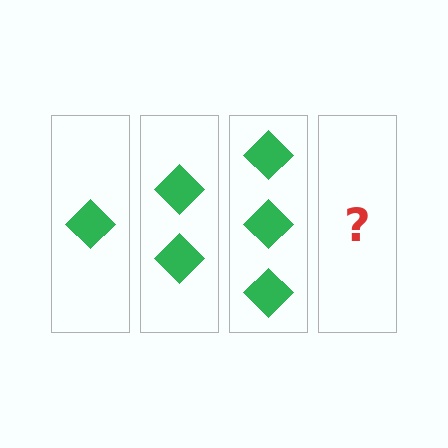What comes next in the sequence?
The next element should be 4 diamonds.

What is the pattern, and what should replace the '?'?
The pattern is that each step adds one more diamond. The '?' should be 4 diamonds.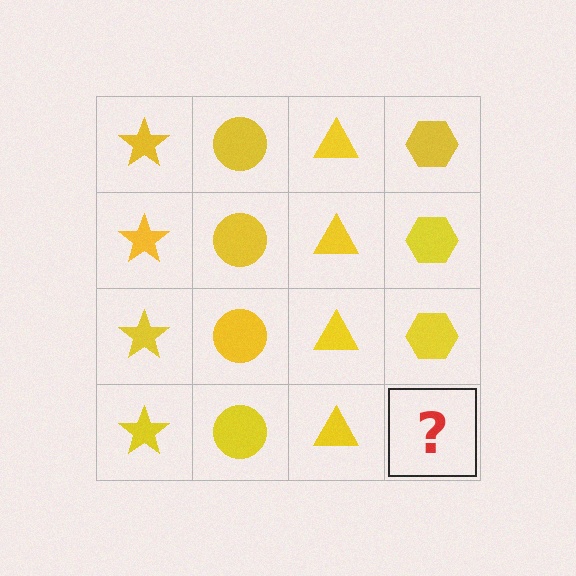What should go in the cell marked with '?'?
The missing cell should contain a yellow hexagon.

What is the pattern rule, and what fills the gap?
The rule is that each column has a consistent shape. The gap should be filled with a yellow hexagon.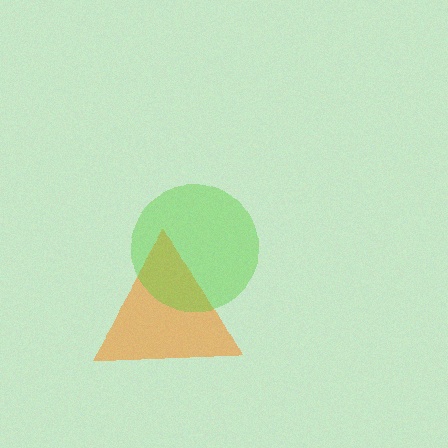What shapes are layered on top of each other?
The layered shapes are: an orange triangle, a lime circle.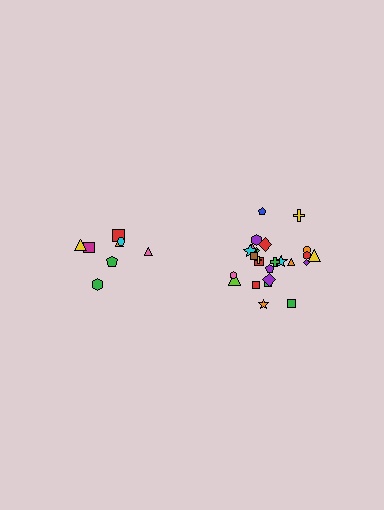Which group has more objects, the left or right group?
The right group.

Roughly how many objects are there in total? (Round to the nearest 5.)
Roughly 35 objects in total.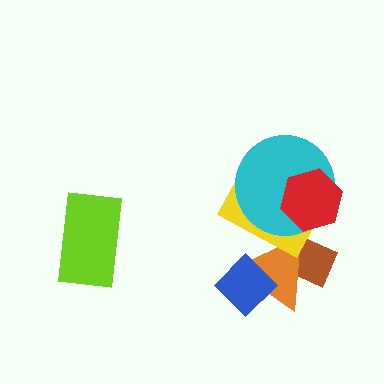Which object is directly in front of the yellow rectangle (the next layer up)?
The cyan circle is directly in front of the yellow rectangle.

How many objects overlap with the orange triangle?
3 objects overlap with the orange triangle.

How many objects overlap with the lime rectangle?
0 objects overlap with the lime rectangle.